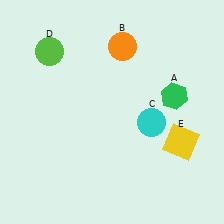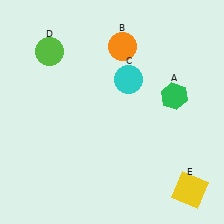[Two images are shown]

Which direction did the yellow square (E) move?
The yellow square (E) moved down.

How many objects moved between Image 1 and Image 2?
2 objects moved between the two images.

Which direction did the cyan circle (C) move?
The cyan circle (C) moved up.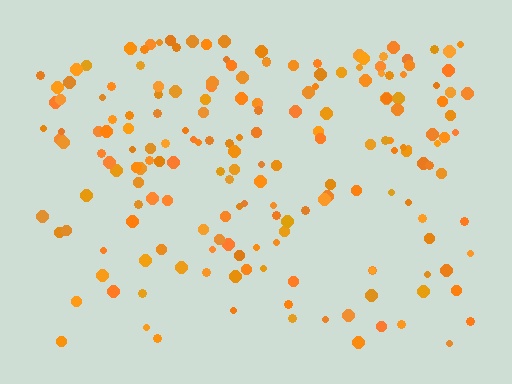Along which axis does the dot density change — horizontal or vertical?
Vertical.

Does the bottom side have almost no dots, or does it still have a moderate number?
Still a moderate number, just noticeably fewer than the top.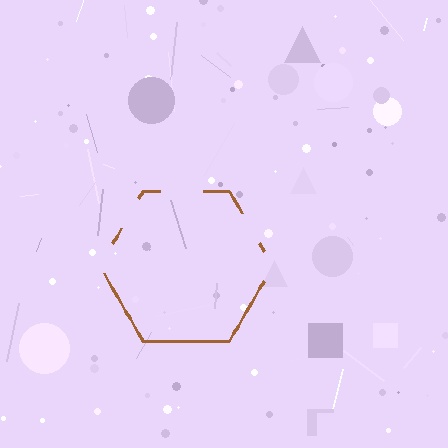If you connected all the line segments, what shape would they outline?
They would outline a hexagon.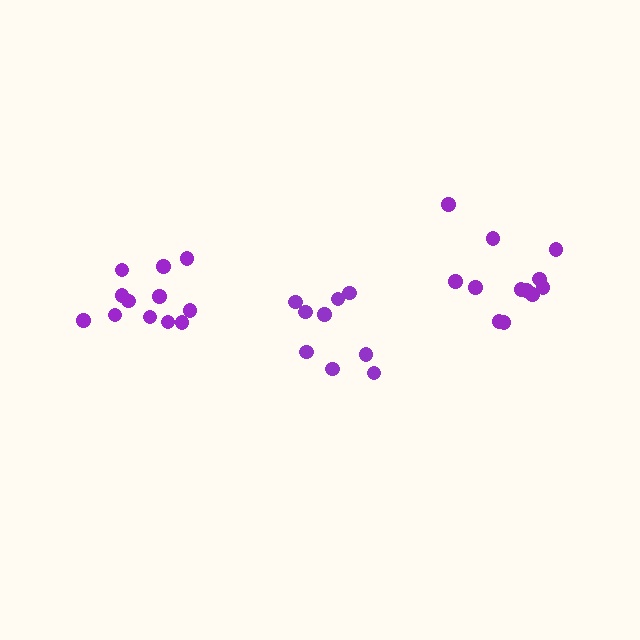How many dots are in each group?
Group 1: 12 dots, Group 2: 12 dots, Group 3: 9 dots (33 total).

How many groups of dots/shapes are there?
There are 3 groups.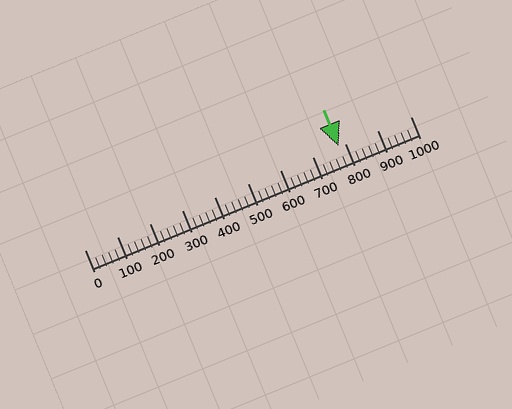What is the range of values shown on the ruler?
The ruler shows values from 0 to 1000.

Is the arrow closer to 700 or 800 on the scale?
The arrow is closer to 800.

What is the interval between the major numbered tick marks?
The major tick marks are spaced 100 units apart.